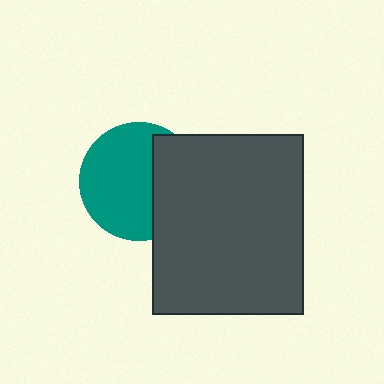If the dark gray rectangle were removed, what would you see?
You would see the complete teal circle.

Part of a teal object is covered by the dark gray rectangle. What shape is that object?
It is a circle.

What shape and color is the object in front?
The object in front is a dark gray rectangle.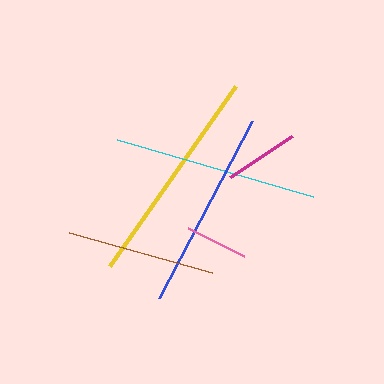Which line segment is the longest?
The yellow line is the longest at approximately 220 pixels.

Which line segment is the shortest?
The pink line is the shortest at approximately 63 pixels.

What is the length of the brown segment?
The brown segment is approximately 149 pixels long.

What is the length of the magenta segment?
The magenta segment is approximately 75 pixels long.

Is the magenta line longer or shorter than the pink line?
The magenta line is longer than the pink line.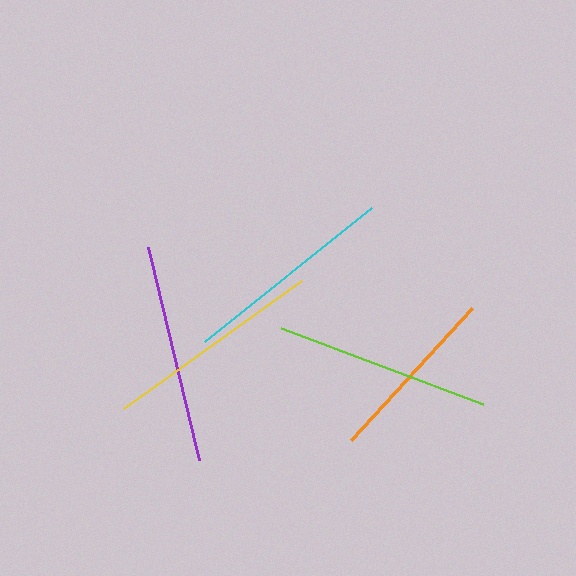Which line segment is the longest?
The purple line is the longest at approximately 219 pixels.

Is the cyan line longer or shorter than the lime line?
The lime line is longer than the cyan line.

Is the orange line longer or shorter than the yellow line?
The yellow line is longer than the orange line.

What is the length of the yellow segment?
The yellow segment is approximately 219 pixels long.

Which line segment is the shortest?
The orange line is the shortest at approximately 179 pixels.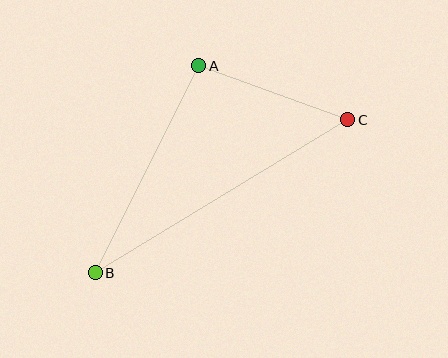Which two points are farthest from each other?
Points B and C are farthest from each other.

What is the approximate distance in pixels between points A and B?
The distance between A and B is approximately 231 pixels.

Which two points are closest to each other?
Points A and C are closest to each other.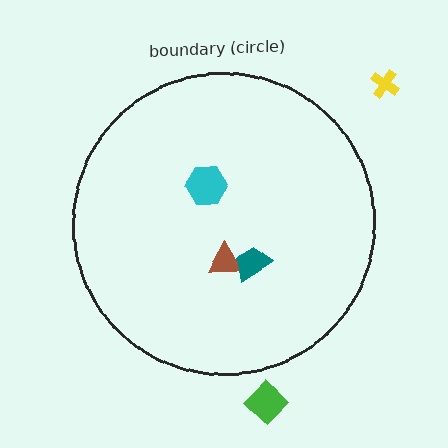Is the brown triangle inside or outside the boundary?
Inside.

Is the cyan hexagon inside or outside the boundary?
Inside.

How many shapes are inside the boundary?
3 inside, 2 outside.